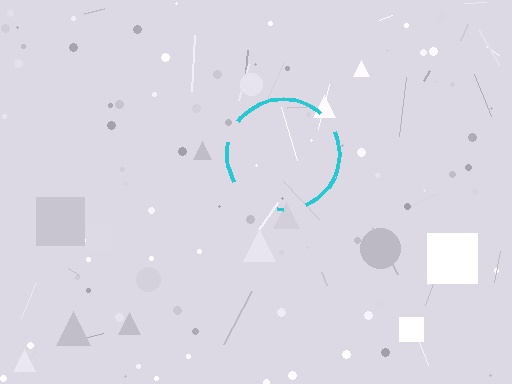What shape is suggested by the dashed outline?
The dashed outline suggests a circle.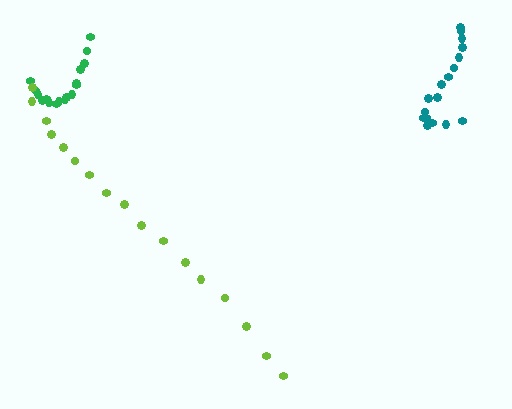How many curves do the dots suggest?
There are 3 distinct paths.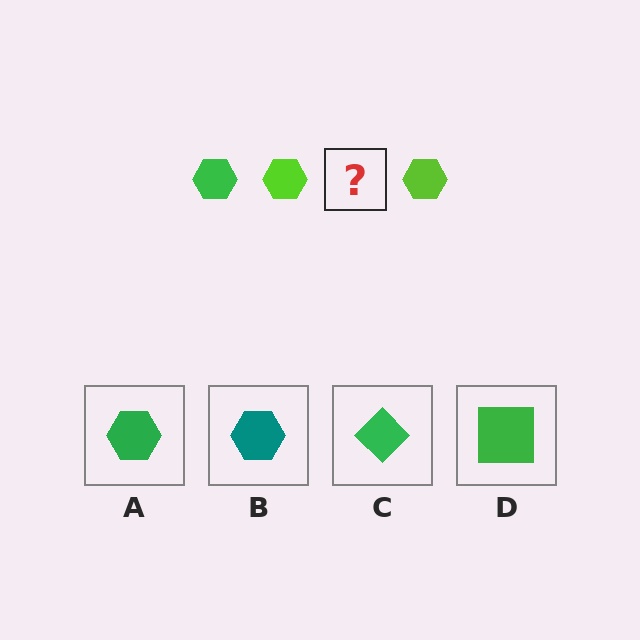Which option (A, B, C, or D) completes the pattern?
A.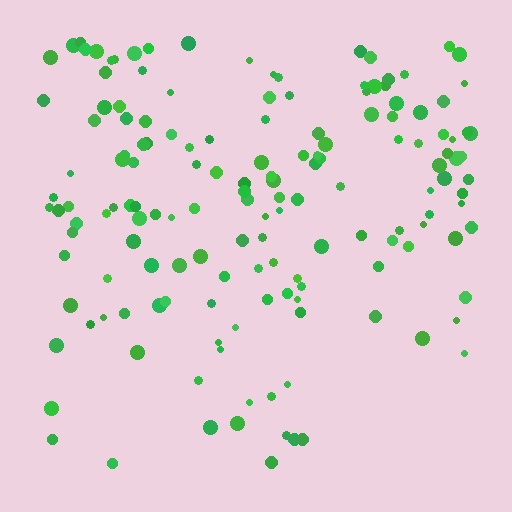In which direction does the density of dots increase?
From bottom to top, with the top side densest.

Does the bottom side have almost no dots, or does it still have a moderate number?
Still a moderate number, just noticeably fewer than the top.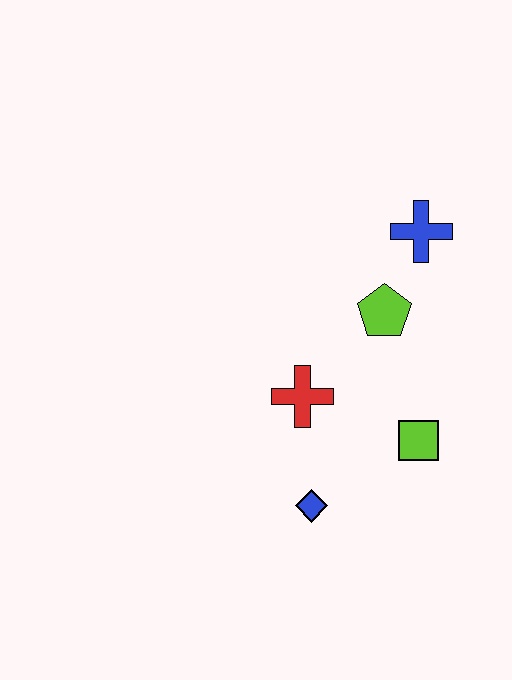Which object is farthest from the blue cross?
The blue diamond is farthest from the blue cross.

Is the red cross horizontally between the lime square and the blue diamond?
No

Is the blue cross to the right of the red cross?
Yes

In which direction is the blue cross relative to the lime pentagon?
The blue cross is above the lime pentagon.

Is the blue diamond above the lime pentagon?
No